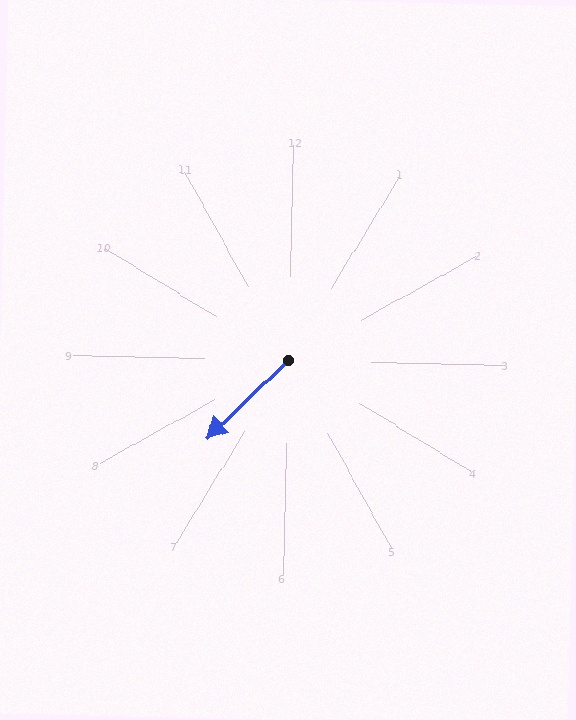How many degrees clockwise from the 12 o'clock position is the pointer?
Approximately 225 degrees.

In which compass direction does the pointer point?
Southwest.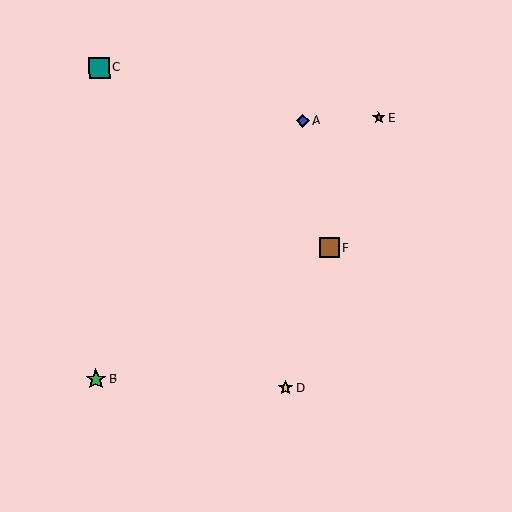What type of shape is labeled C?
Shape C is a teal square.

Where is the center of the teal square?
The center of the teal square is at (99, 68).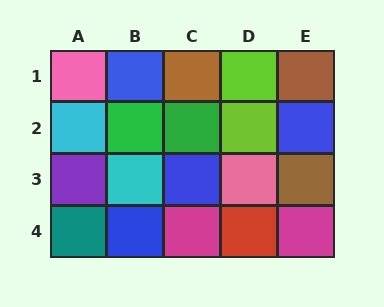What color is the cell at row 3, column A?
Purple.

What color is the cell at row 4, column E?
Magenta.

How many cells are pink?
2 cells are pink.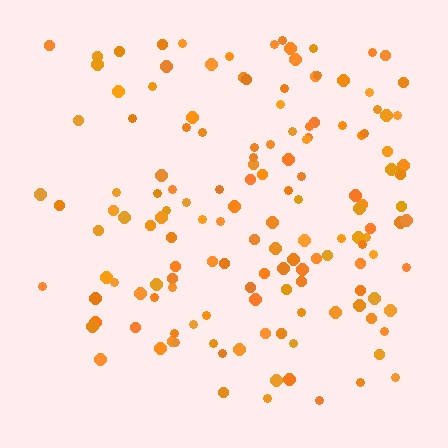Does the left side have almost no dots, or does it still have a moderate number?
Still a moderate number, just noticeably fewer than the right.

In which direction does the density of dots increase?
From left to right, with the right side densest.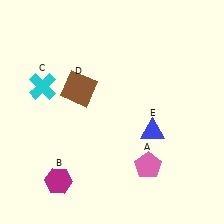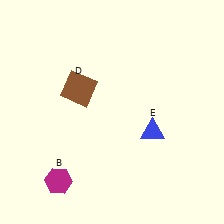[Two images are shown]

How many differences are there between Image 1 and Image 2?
There are 2 differences between the two images.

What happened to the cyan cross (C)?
The cyan cross (C) was removed in Image 2. It was in the top-left area of Image 1.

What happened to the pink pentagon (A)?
The pink pentagon (A) was removed in Image 2. It was in the bottom-right area of Image 1.